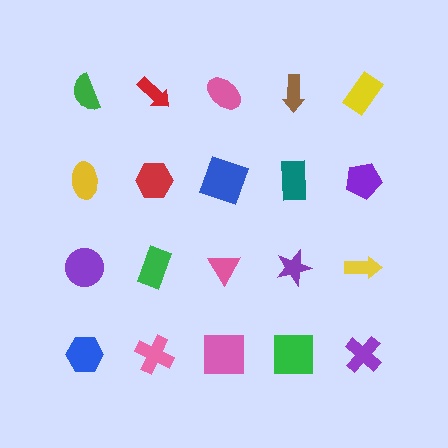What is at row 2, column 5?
A purple pentagon.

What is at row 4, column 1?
A blue hexagon.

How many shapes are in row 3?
5 shapes.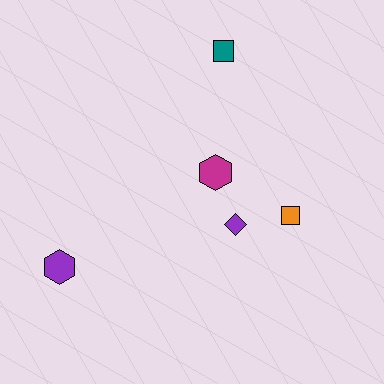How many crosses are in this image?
There are no crosses.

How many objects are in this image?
There are 5 objects.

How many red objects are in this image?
There are no red objects.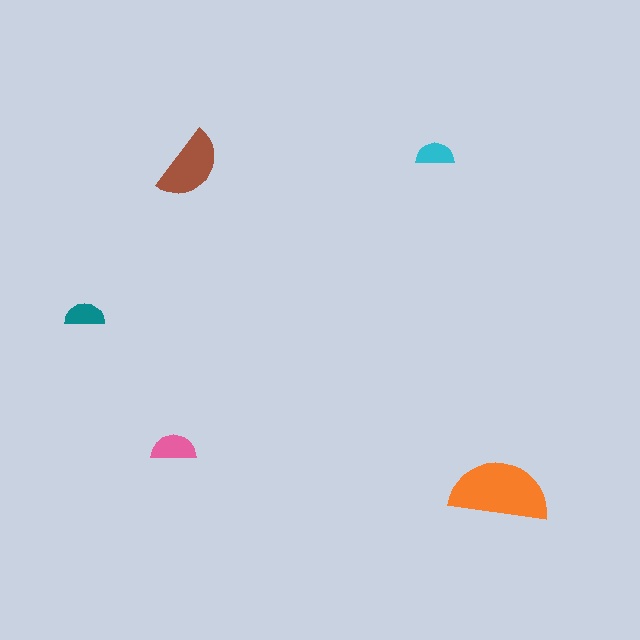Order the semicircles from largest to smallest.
the orange one, the brown one, the pink one, the teal one, the cyan one.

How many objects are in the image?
There are 5 objects in the image.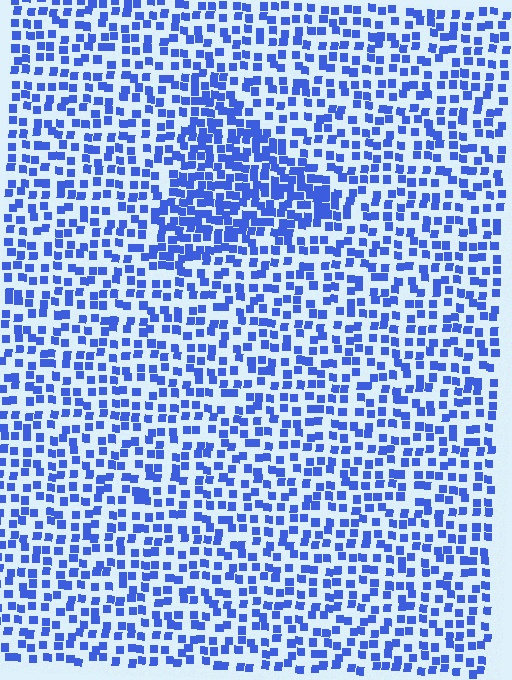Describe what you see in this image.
The image contains small blue elements arranged at two different densities. A triangle-shaped region is visible where the elements are more densely packed than the surrounding area.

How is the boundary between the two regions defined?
The boundary is defined by a change in element density (approximately 1.8x ratio). All elements are the same color, size, and shape.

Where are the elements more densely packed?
The elements are more densely packed inside the triangle boundary.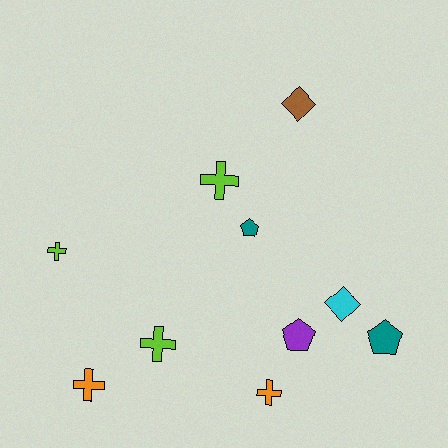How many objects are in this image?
There are 10 objects.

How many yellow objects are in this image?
There are no yellow objects.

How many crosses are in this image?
There are 5 crosses.